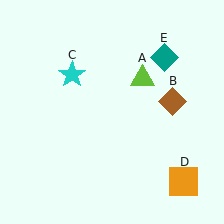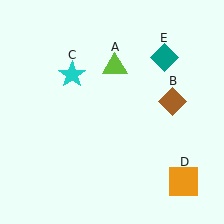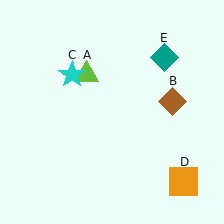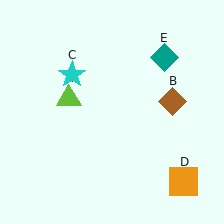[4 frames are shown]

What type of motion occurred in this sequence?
The lime triangle (object A) rotated counterclockwise around the center of the scene.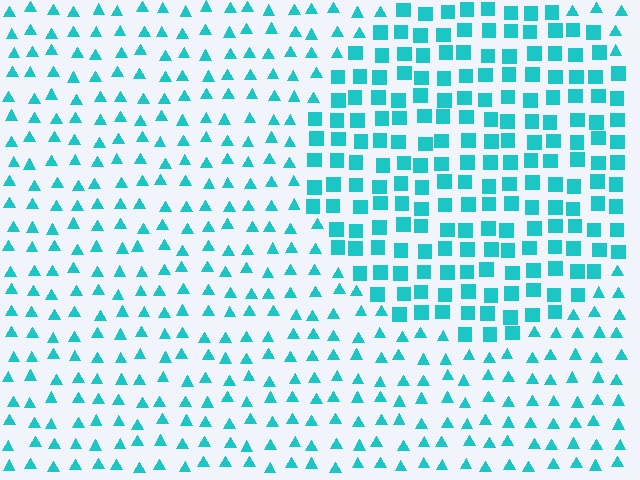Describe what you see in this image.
The image is filled with small cyan elements arranged in a uniform grid. A circle-shaped region contains squares, while the surrounding area contains triangles. The boundary is defined purely by the change in element shape.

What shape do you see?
I see a circle.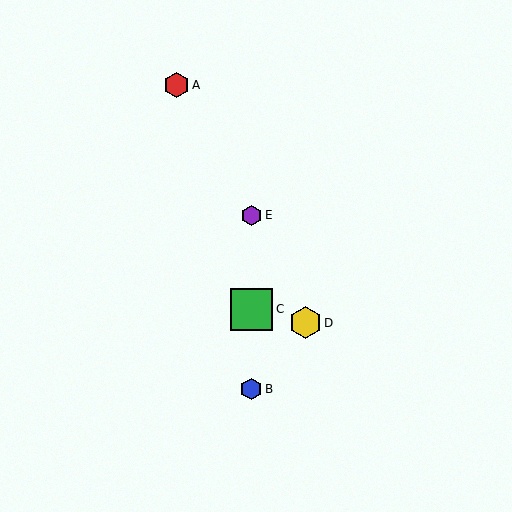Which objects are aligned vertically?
Objects B, C, E are aligned vertically.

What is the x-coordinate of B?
Object B is at x≈251.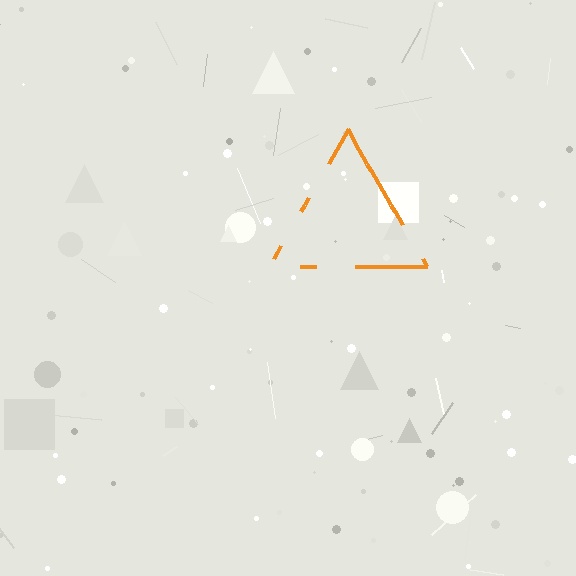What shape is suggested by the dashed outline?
The dashed outline suggests a triangle.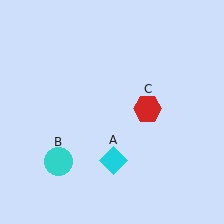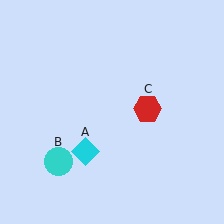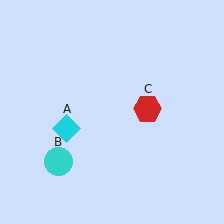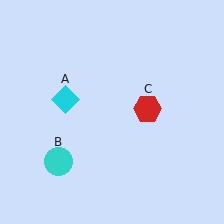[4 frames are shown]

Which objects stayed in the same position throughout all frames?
Cyan circle (object B) and red hexagon (object C) remained stationary.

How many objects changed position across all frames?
1 object changed position: cyan diamond (object A).